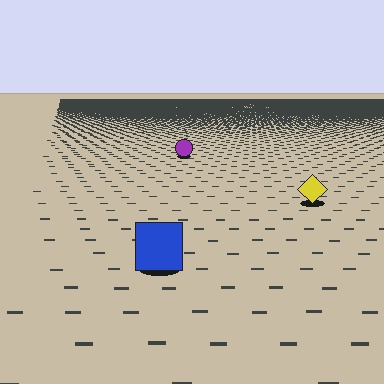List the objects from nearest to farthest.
From nearest to farthest: the blue square, the yellow diamond, the purple circle.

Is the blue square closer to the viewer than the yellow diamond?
Yes. The blue square is closer — you can tell from the texture gradient: the ground texture is coarser near it.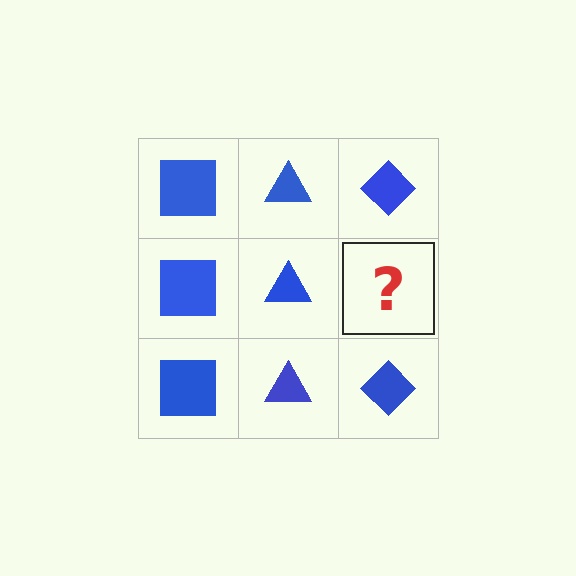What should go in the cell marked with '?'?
The missing cell should contain a blue diamond.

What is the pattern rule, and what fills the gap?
The rule is that each column has a consistent shape. The gap should be filled with a blue diamond.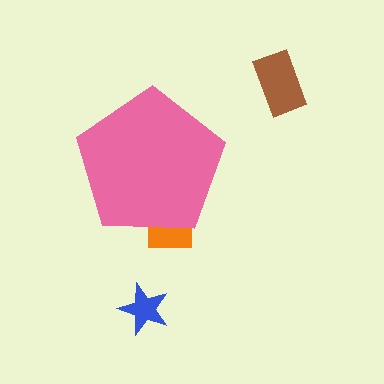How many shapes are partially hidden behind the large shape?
1 shape is partially hidden.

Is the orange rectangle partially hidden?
Yes, the orange rectangle is partially hidden behind the pink pentagon.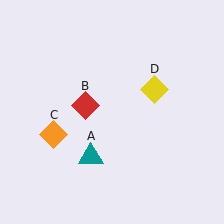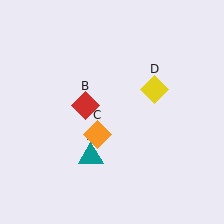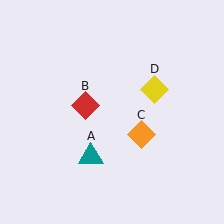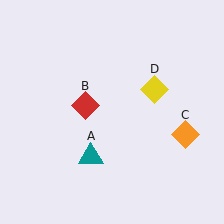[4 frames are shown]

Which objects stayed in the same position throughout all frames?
Teal triangle (object A) and red diamond (object B) and yellow diamond (object D) remained stationary.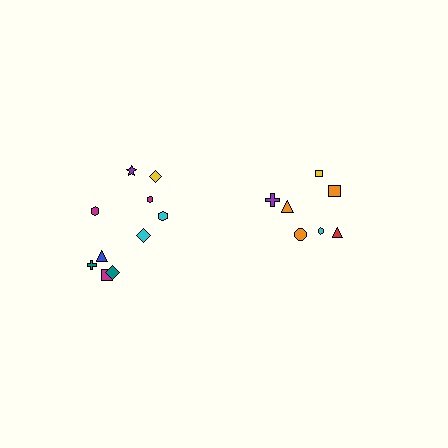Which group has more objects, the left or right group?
The left group.